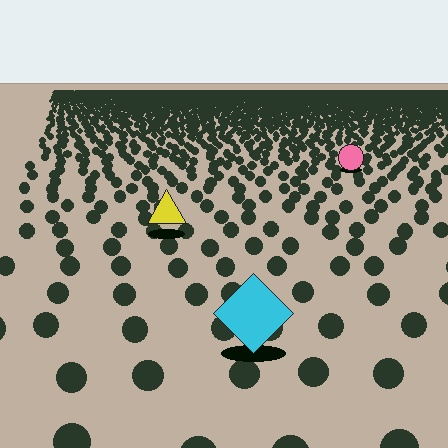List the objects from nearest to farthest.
From nearest to farthest: the cyan diamond, the yellow triangle, the pink circle.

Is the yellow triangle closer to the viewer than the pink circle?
Yes. The yellow triangle is closer — you can tell from the texture gradient: the ground texture is coarser near it.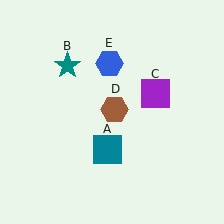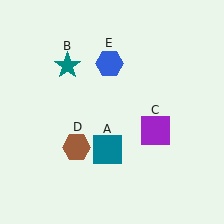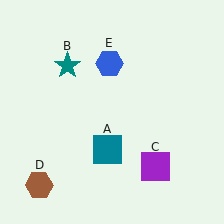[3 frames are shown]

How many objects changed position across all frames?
2 objects changed position: purple square (object C), brown hexagon (object D).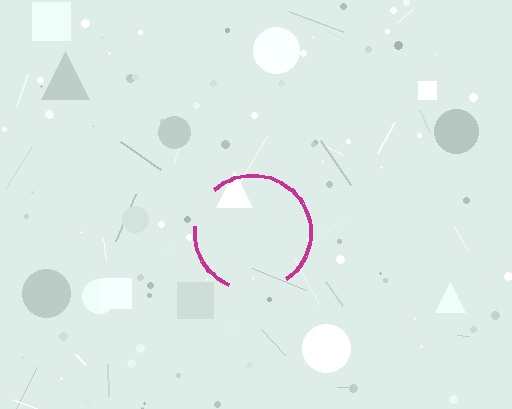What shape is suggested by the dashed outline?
The dashed outline suggests a circle.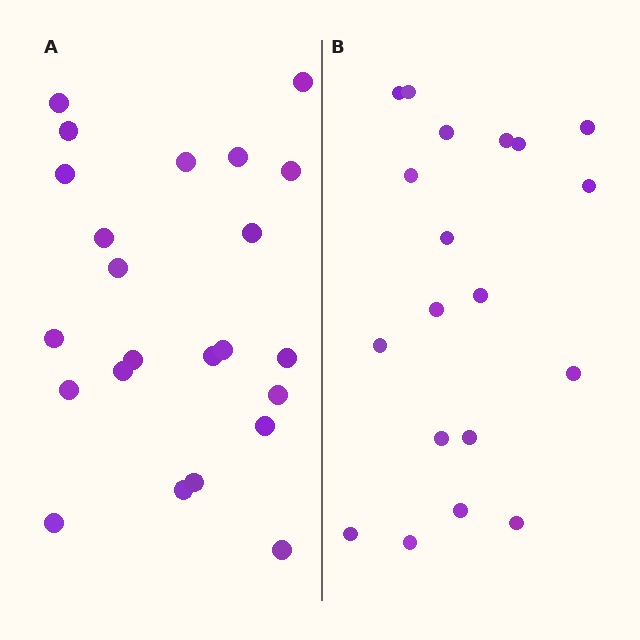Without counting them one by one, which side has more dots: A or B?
Region A (the left region) has more dots.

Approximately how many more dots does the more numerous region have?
Region A has about 4 more dots than region B.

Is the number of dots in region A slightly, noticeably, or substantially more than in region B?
Region A has only slightly more — the two regions are fairly close. The ratio is roughly 1.2 to 1.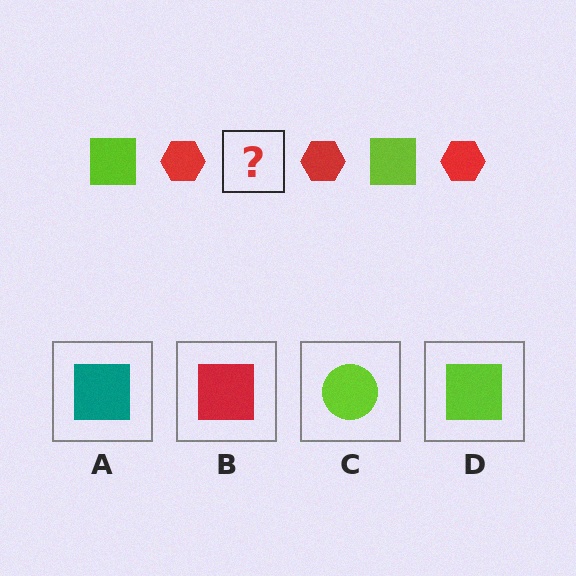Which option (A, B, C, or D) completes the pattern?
D.